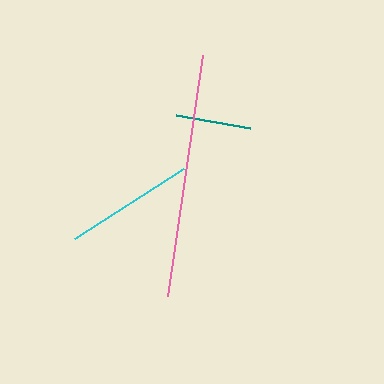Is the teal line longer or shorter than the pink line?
The pink line is longer than the teal line.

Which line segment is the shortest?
The teal line is the shortest at approximately 75 pixels.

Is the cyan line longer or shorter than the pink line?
The pink line is longer than the cyan line.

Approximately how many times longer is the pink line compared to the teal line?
The pink line is approximately 3.3 times the length of the teal line.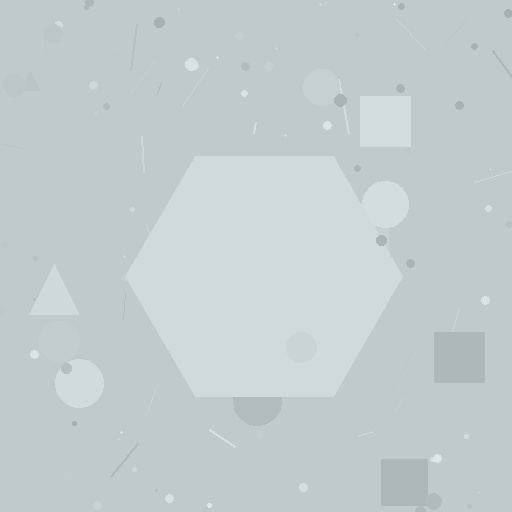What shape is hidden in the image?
A hexagon is hidden in the image.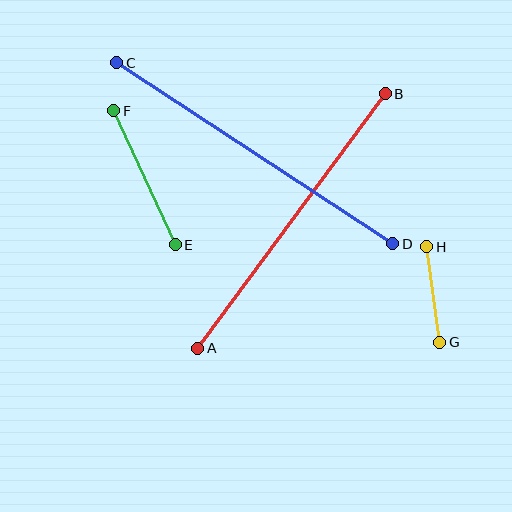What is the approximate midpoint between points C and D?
The midpoint is at approximately (255, 153) pixels.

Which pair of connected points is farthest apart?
Points C and D are farthest apart.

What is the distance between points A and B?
The distance is approximately 316 pixels.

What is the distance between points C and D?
The distance is approximately 330 pixels.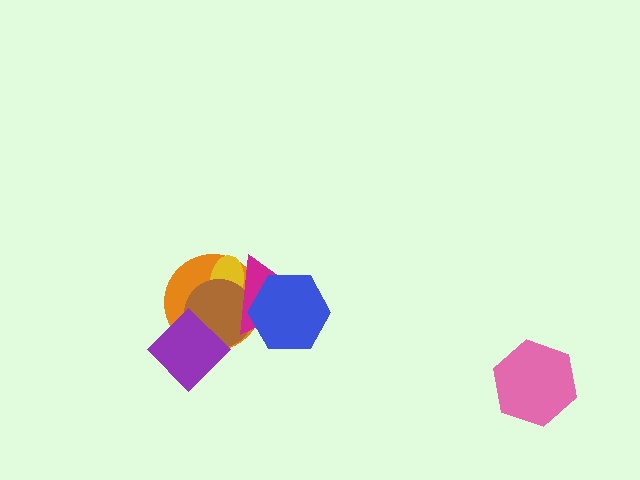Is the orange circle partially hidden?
Yes, it is partially covered by another shape.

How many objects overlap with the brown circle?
4 objects overlap with the brown circle.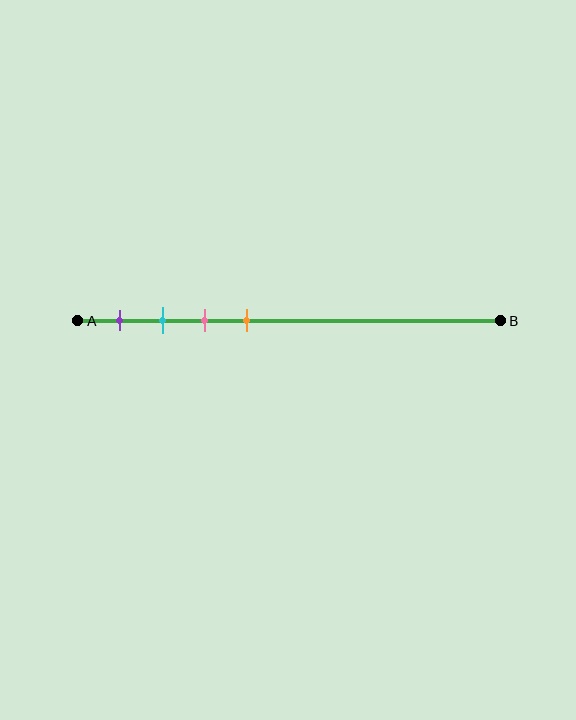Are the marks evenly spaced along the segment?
Yes, the marks are approximately evenly spaced.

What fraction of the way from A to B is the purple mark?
The purple mark is approximately 10% (0.1) of the way from A to B.